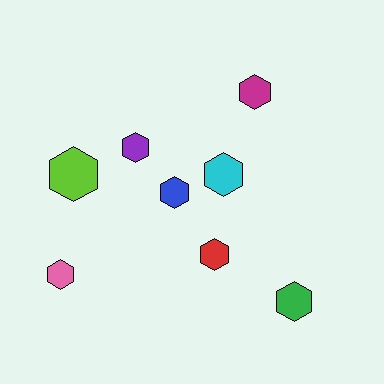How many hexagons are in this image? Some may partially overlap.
There are 8 hexagons.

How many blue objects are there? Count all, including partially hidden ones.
There is 1 blue object.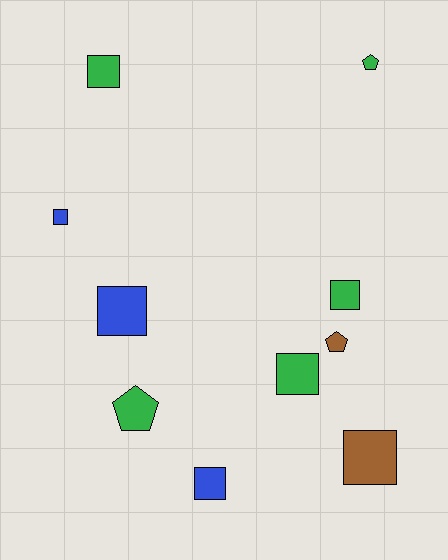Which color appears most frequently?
Green, with 5 objects.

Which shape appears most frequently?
Square, with 7 objects.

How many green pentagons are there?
There are 2 green pentagons.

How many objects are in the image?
There are 10 objects.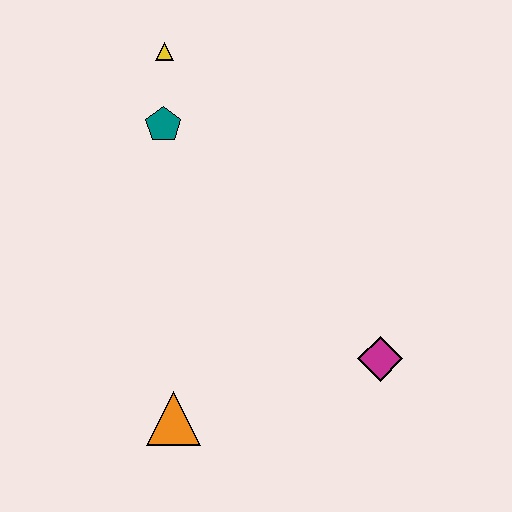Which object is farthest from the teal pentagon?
The magenta diamond is farthest from the teal pentagon.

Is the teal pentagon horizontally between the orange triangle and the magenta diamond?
No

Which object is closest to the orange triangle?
The magenta diamond is closest to the orange triangle.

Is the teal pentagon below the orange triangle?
No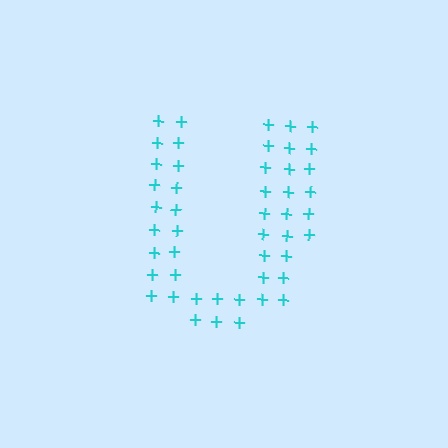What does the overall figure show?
The overall figure shows the letter U.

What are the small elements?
The small elements are plus signs.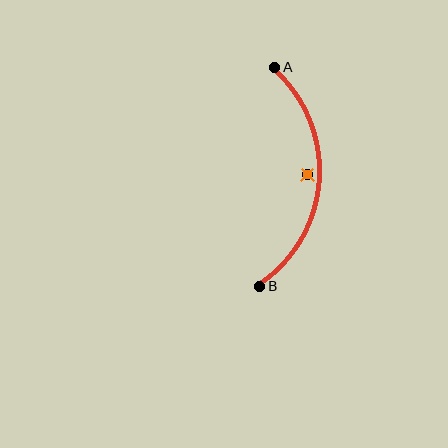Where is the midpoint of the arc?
The arc midpoint is the point on the curve farthest from the straight line joining A and B. It sits to the right of that line.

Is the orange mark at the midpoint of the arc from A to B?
No — the orange mark does not lie on the arc at all. It sits slightly inside the curve.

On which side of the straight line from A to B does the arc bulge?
The arc bulges to the right of the straight line connecting A and B.